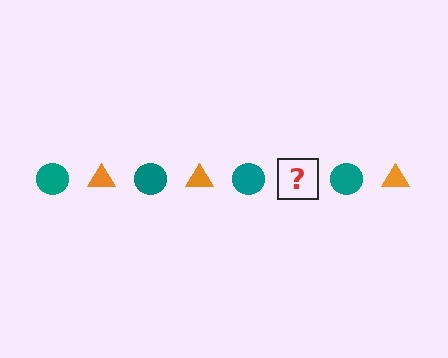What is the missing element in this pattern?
The missing element is an orange triangle.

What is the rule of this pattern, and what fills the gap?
The rule is that the pattern alternates between teal circle and orange triangle. The gap should be filled with an orange triangle.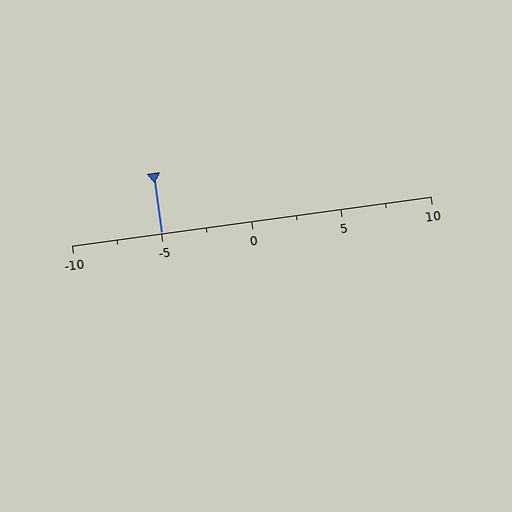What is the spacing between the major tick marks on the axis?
The major ticks are spaced 5 apart.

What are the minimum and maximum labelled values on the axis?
The axis runs from -10 to 10.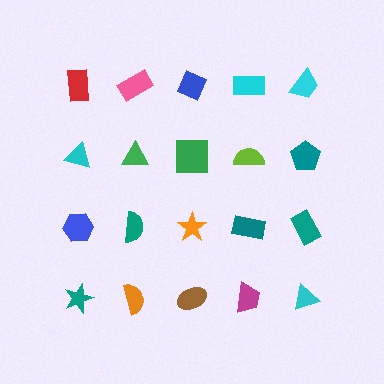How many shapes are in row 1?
5 shapes.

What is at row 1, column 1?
A red rectangle.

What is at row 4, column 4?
A magenta trapezoid.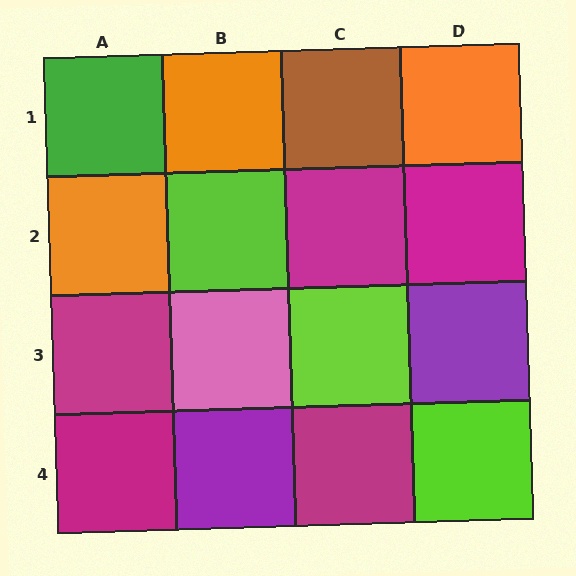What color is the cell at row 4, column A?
Magenta.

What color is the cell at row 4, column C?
Magenta.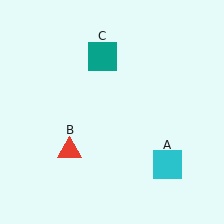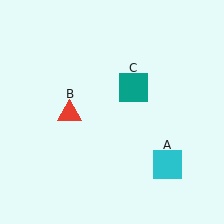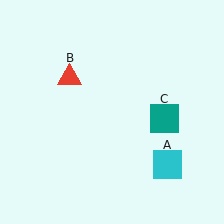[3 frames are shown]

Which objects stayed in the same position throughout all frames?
Cyan square (object A) remained stationary.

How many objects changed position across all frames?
2 objects changed position: red triangle (object B), teal square (object C).